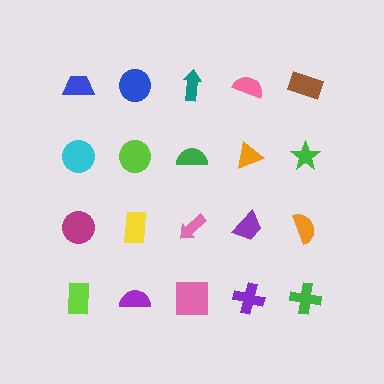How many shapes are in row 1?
5 shapes.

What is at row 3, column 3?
A pink arrow.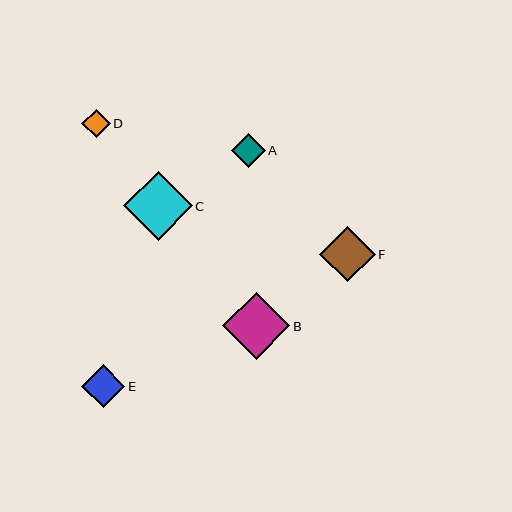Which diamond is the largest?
Diamond C is the largest with a size of approximately 69 pixels.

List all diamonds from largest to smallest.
From largest to smallest: C, B, F, E, A, D.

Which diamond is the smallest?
Diamond D is the smallest with a size of approximately 28 pixels.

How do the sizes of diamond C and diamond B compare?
Diamond C and diamond B are approximately the same size.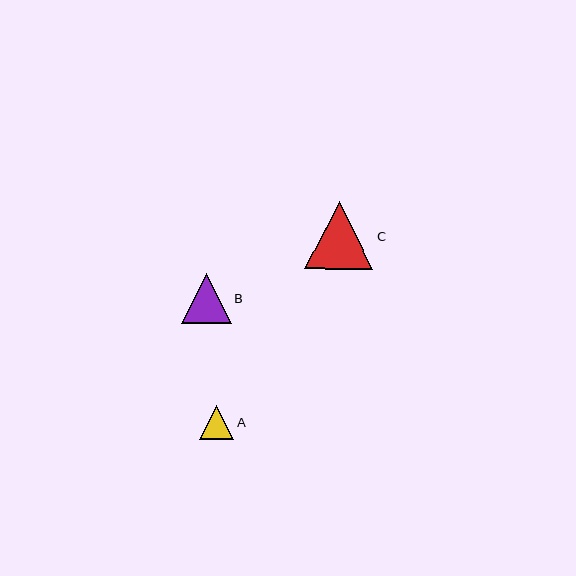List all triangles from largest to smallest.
From largest to smallest: C, B, A.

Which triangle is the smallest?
Triangle A is the smallest with a size of approximately 35 pixels.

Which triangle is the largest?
Triangle C is the largest with a size of approximately 68 pixels.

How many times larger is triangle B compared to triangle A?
Triangle B is approximately 1.4 times the size of triangle A.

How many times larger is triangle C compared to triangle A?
Triangle C is approximately 2.0 times the size of triangle A.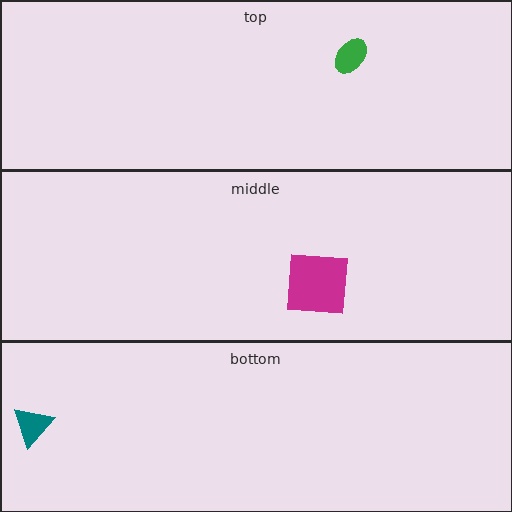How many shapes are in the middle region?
1.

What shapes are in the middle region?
The magenta square.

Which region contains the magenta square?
The middle region.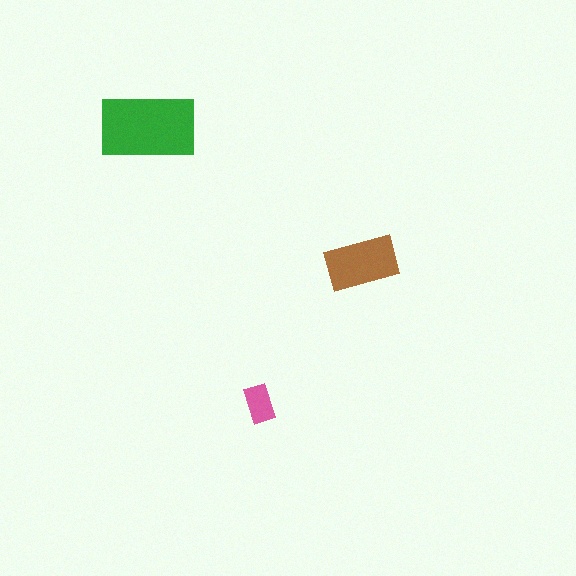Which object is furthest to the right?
The brown rectangle is rightmost.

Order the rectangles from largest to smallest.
the green one, the brown one, the pink one.